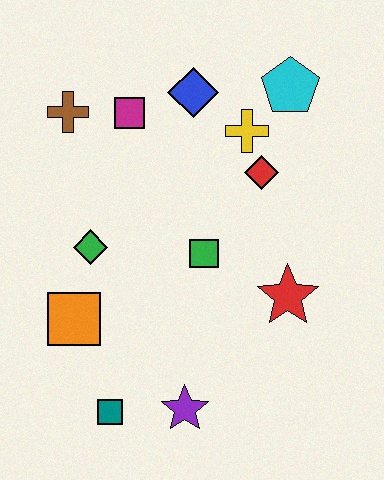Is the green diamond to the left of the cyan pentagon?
Yes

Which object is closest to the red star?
The green square is closest to the red star.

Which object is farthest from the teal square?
The cyan pentagon is farthest from the teal square.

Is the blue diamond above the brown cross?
Yes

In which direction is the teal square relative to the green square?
The teal square is below the green square.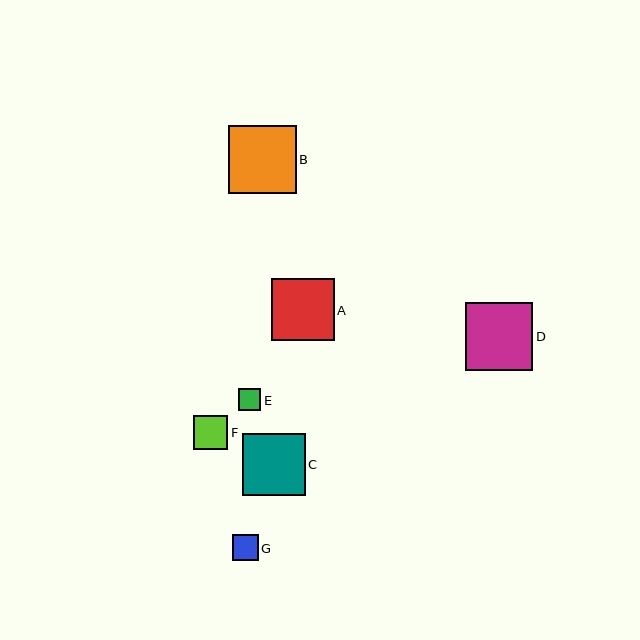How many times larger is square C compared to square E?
Square C is approximately 2.8 times the size of square E.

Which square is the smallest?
Square E is the smallest with a size of approximately 22 pixels.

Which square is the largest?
Square B is the largest with a size of approximately 68 pixels.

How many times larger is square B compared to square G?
Square B is approximately 2.6 times the size of square G.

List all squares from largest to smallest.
From largest to smallest: B, D, C, A, F, G, E.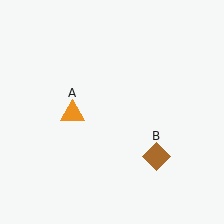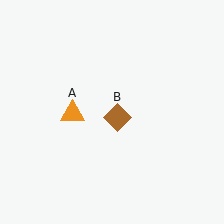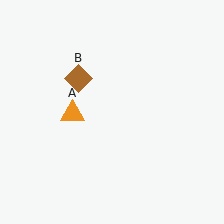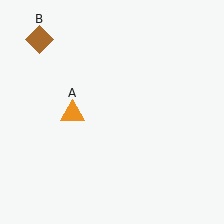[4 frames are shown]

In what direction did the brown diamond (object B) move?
The brown diamond (object B) moved up and to the left.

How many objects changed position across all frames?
1 object changed position: brown diamond (object B).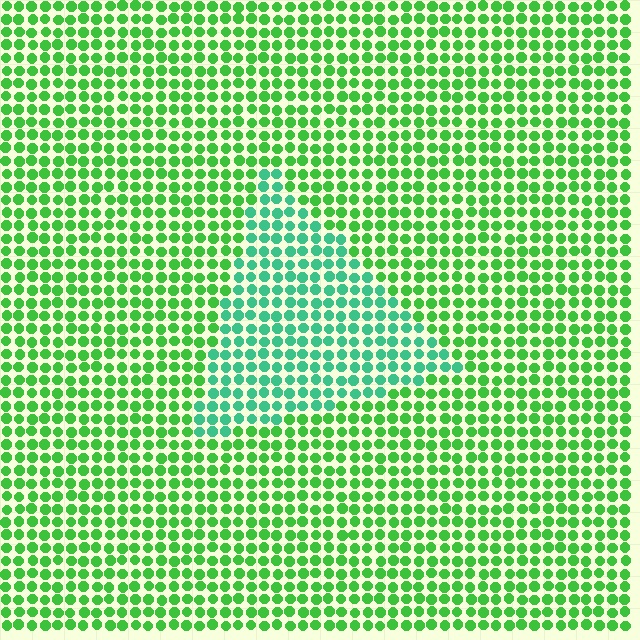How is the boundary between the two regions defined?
The boundary is defined purely by a slight shift in hue (about 35 degrees). Spacing, size, and orientation are identical on both sides.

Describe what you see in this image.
The image is filled with small green elements in a uniform arrangement. A triangle-shaped region is visible where the elements are tinted to a slightly different hue, forming a subtle color boundary.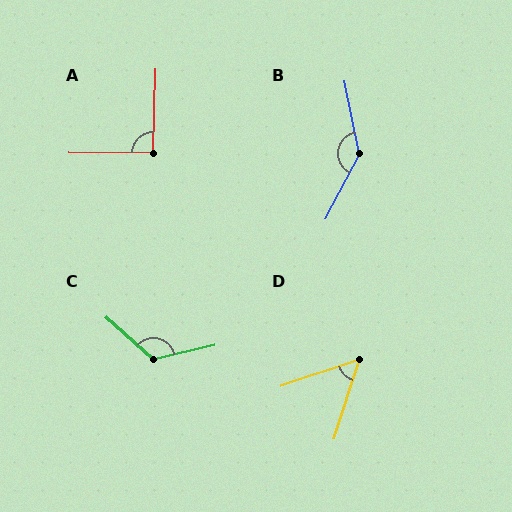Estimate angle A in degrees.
Approximately 91 degrees.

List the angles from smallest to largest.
D (53°), A (91°), C (125°), B (141°).